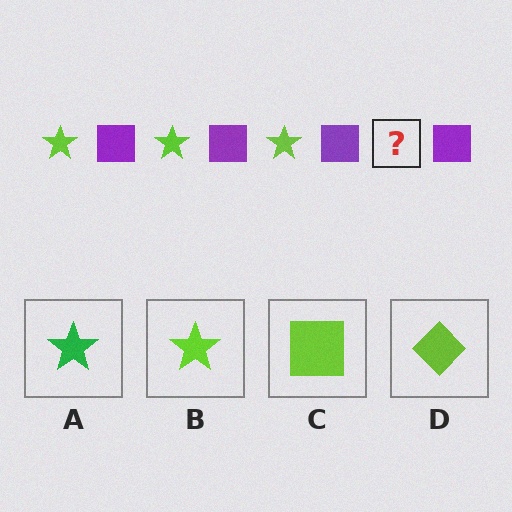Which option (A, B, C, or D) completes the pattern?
B.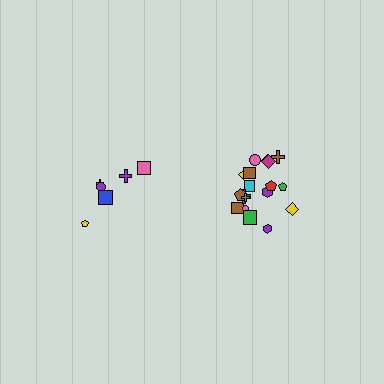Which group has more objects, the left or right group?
The right group.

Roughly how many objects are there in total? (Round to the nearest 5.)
Roughly 25 objects in total.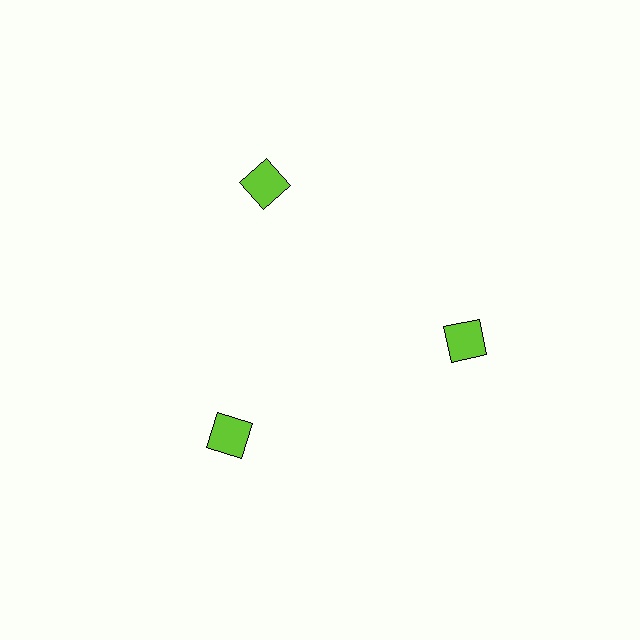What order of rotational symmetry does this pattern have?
This pattern has 3-fold rotational symmetry.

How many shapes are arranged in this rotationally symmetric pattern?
There are 3 shapes, arranged in 3 groups of 1.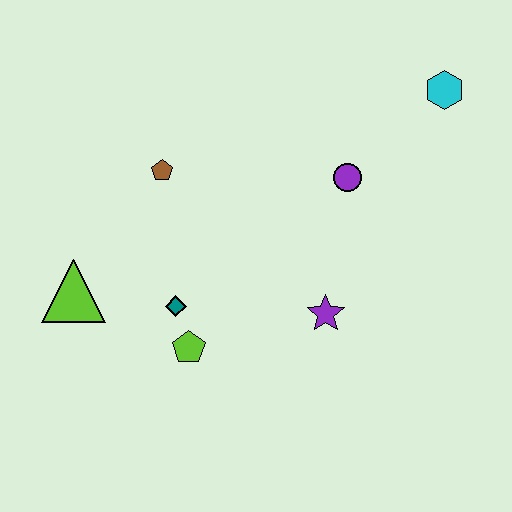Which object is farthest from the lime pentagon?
The cyan hexagon is farthest from the lime pentagon.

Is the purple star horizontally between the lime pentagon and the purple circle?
Yes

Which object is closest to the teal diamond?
The lime pentagon is closest to the teal diamond.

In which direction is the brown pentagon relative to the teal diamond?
The brown pentagon is above the teal diamond.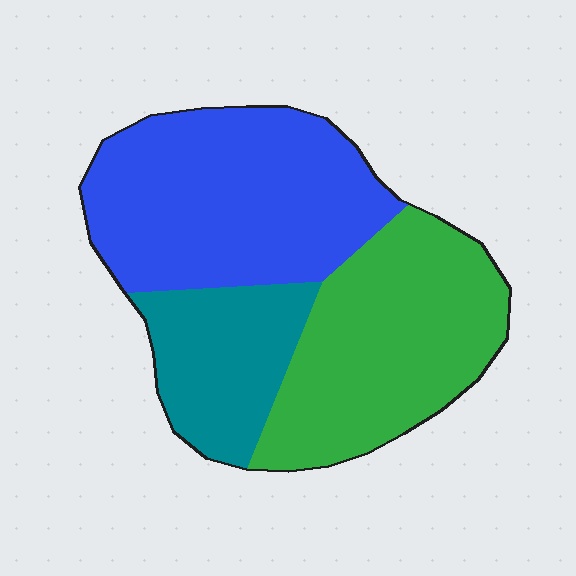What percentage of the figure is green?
Green covers about 35% of the figure.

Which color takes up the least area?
Teal, at roughly 20%.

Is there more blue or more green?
Blue.